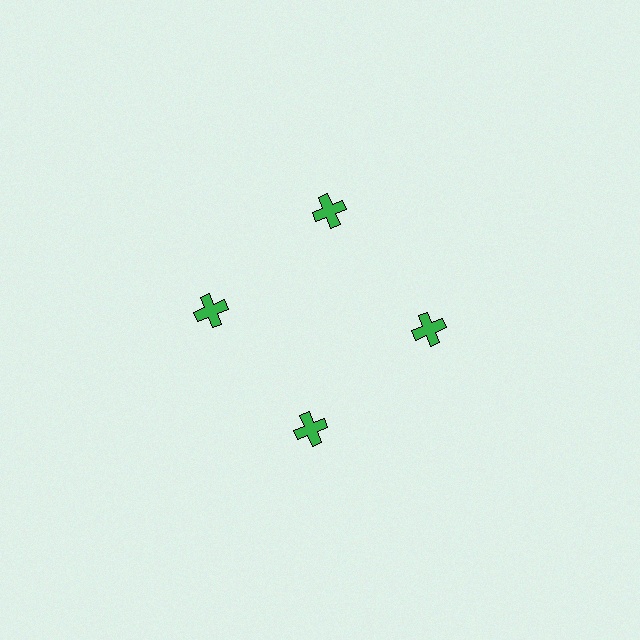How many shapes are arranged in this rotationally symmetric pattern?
There are 4 shapes, arranged in 4 groups of 1.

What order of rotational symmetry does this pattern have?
This pattern has 4-fold rotational symmetry.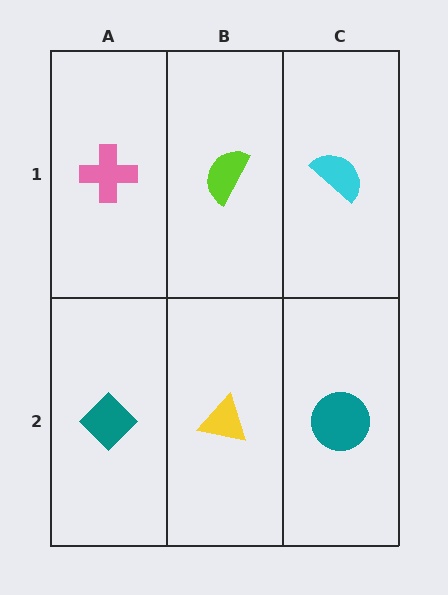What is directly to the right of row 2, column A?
A yellow triangle.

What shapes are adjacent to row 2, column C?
A cyan semicircle (row 1, column C), a yellow triangle (row 2, column B).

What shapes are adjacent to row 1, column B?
A yellow triangle (row 2, column B), a pink cross (row 1, column A), a cyan semicircle (row 1, column C).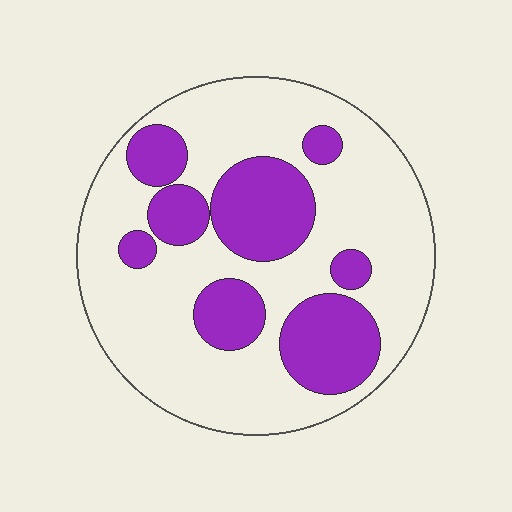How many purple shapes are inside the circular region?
8.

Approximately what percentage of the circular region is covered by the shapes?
Approximately 30%.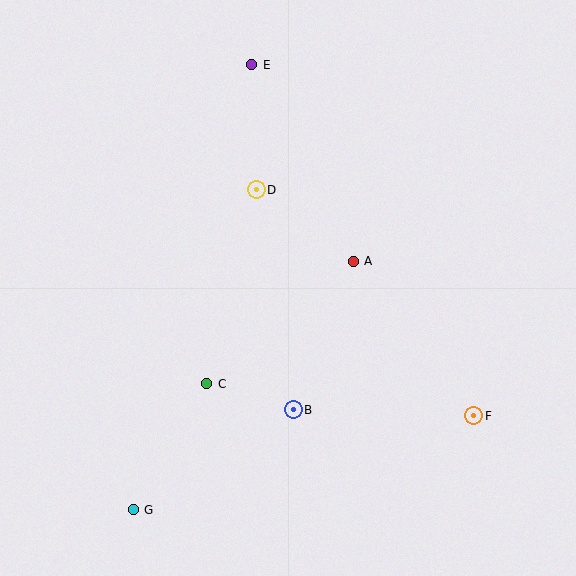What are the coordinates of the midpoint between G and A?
The midpoint between G and A is at (243, 386).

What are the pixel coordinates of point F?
Point F is at (474, 416).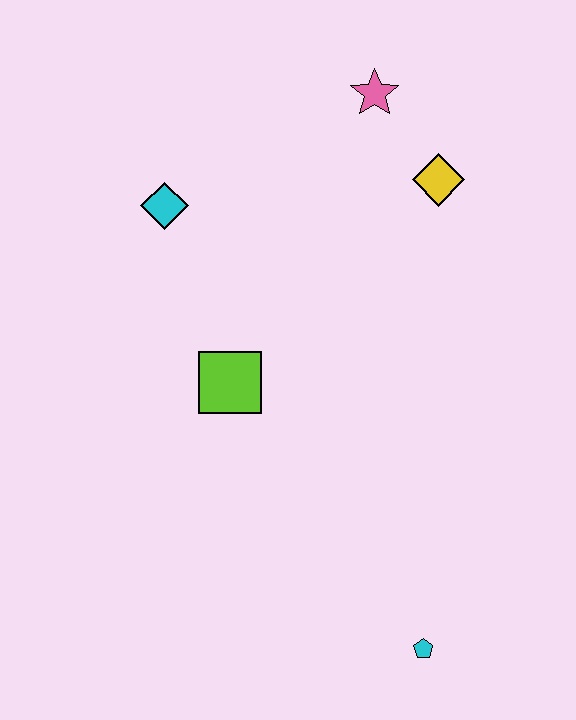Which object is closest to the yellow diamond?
The pink star is closest to the yellow diamond.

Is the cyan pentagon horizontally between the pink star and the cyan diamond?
No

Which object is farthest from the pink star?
The cyan pentagon is farthest from the pink star.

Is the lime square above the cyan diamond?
No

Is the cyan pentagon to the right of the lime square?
Yes